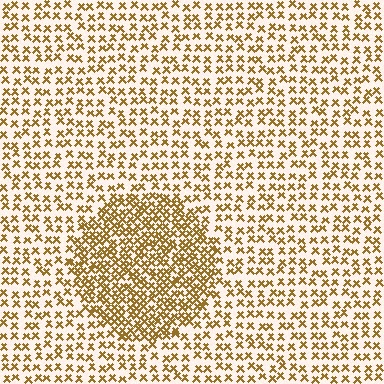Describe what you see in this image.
The image contains small brown elements arranged at two different densities. A circle-shaped region is visible where the elements are more densely packed than the surrounding area.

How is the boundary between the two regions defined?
The boundary is defined by a change in element density (approximately 2.1x ratio). All elements are the same color, size, and shape.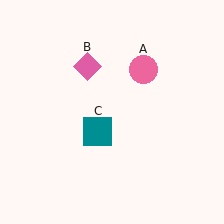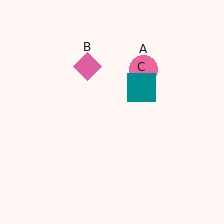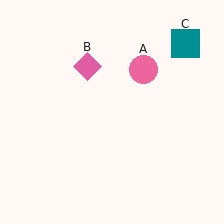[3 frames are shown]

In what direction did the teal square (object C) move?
The teal square (object C) moved up and to the right.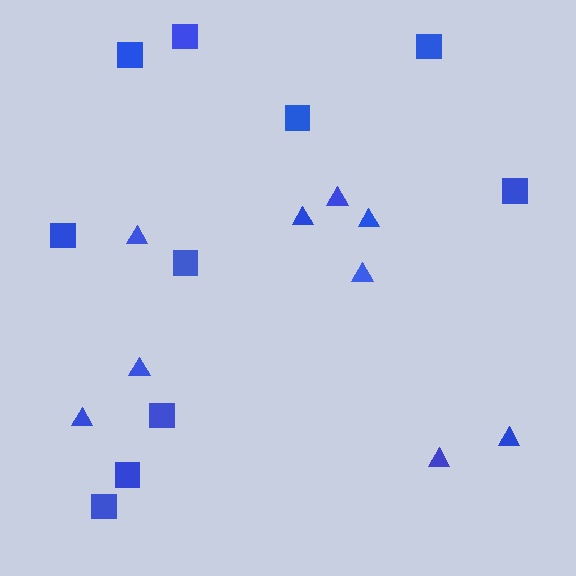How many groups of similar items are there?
There are 2 groups: one group of squares (10) and one group of triangles (9).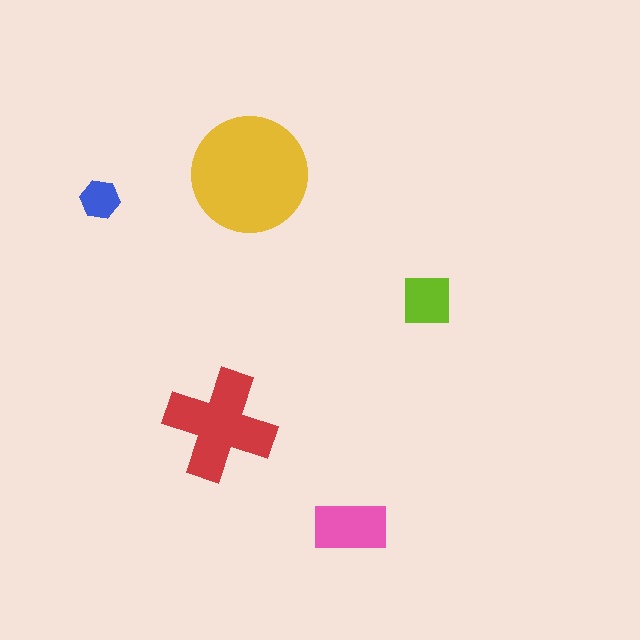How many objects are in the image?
There are 5 objects in the image.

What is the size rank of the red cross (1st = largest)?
2nd.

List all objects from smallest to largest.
The blue hexagon, the lime square, the pink rectangle, the red cross, the yellow circle.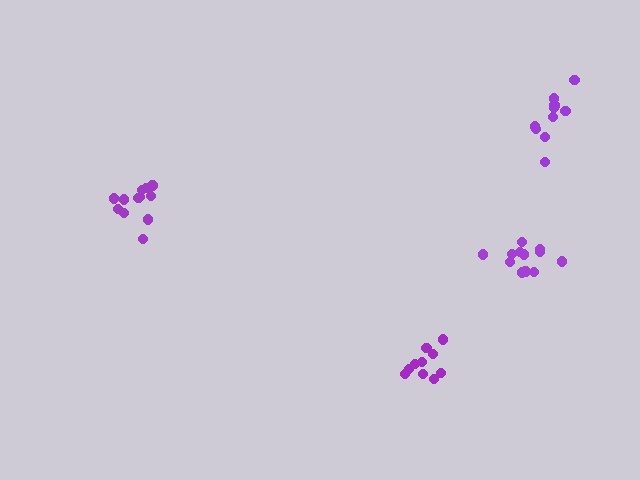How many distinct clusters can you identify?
There are 4 distinct clusters.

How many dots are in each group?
Group 1: 12 dots, Group 2: 10 dots, Group 3: 12 dots, Group 4: 10 dots (44 total).